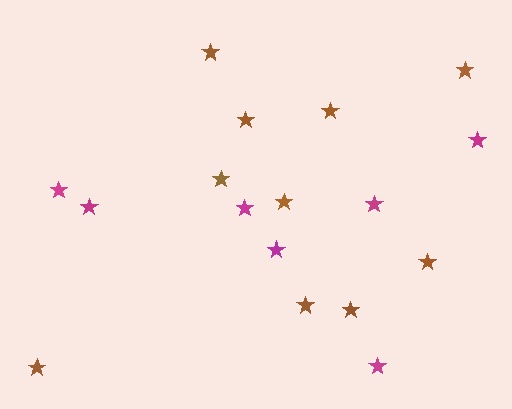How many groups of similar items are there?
There are 2 groups: one group of magenta stars (7) and one group of brown stars (10).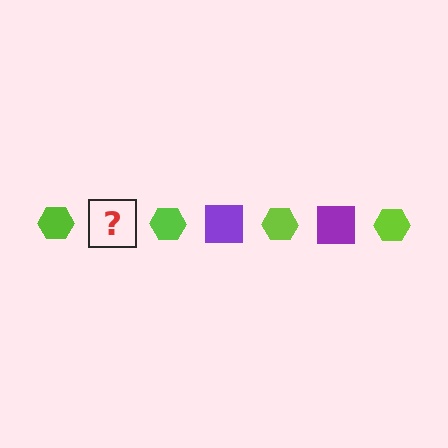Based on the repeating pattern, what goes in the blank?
The blank should be a purple square.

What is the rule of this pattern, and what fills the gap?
The rule is that the pattern alternates between lime hexagon and purple square. The gap should be filled with a purple square.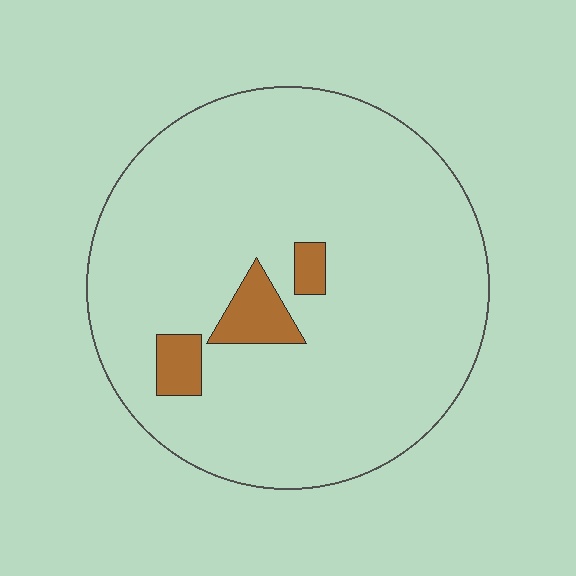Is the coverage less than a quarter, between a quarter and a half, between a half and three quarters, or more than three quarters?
Less than a quarter.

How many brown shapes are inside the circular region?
3.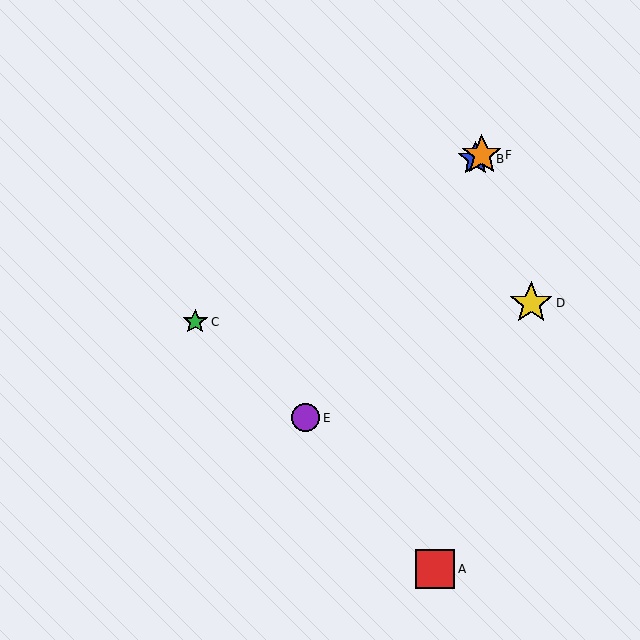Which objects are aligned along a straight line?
Objects B, C, F are aligned along a straight line.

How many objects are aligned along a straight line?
3 objects (B, C, F) are aligned along a straight line.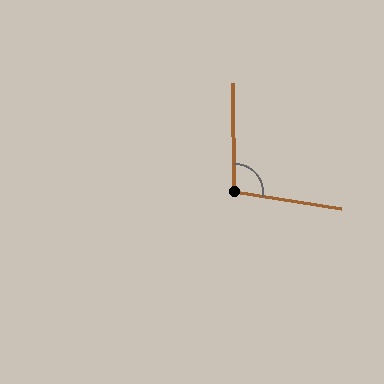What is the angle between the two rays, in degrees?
Approximately 100 degrees.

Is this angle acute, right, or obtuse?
It is obtuse.